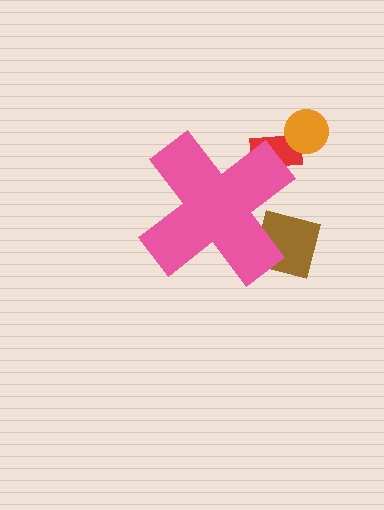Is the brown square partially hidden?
Yes, the brown square is partially hidden behind the pink cross.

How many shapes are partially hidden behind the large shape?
2 shapes are partially hidden.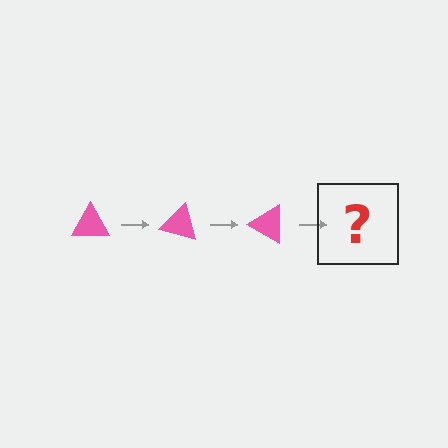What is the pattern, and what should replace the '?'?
The pattern is that the triangle rotates 15 degrees each step. The '?' should be a pink triangle rotated 45 degrees.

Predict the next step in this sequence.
The next step is a pink triangle rotated 45 degrees.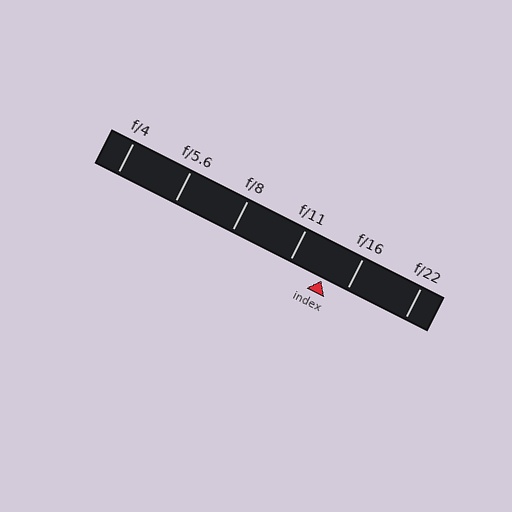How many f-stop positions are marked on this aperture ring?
There are 6 f-stop positions marked.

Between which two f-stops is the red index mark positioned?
The index mark is between f/11 and f/16.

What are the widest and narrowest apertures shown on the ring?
The widest aperture shown is f/4 and the narrowest is f/22.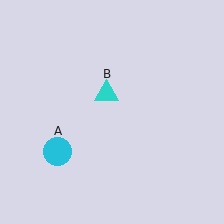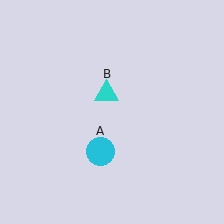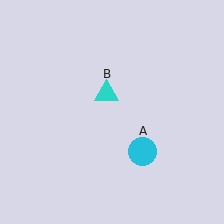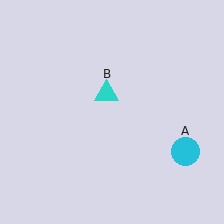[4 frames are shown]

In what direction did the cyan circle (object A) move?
The cyan circle (object A) moved right.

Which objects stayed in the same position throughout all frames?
Cyan triangle (object B) remained stationary.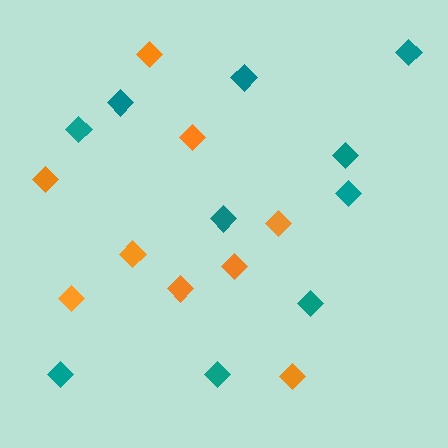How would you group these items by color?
There are 2 groups: one group of orange diamonds (9) and one group of teal diamonds (10).